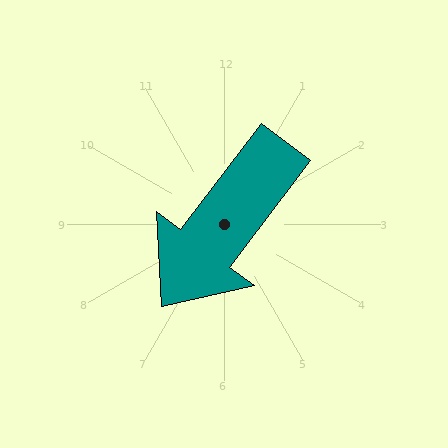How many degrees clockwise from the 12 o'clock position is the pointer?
Approximately 217 degrees.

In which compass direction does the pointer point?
Southwest.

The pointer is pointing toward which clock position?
Roughly 7 o'clock.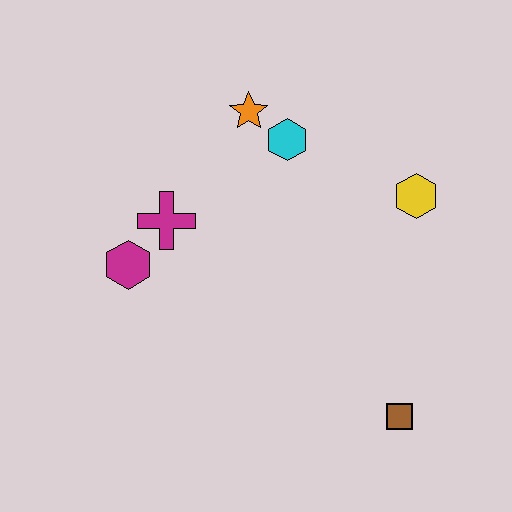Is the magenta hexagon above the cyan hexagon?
No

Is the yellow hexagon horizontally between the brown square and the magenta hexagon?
No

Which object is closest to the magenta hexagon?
The magenta cross is closest to the magenta hexagon.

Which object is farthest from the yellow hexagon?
The magenta hexagon is farthest from the yellow hexagon.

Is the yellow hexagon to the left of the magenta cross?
No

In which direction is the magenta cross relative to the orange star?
The magenta cross is below the orange star.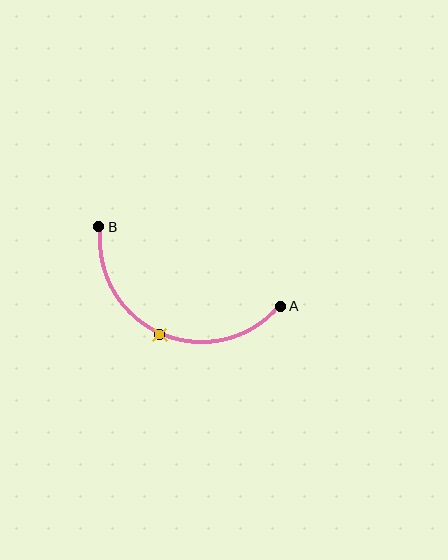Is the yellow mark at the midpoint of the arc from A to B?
Yes. The yellow mark lies on the arc at equal arc-length from both A and B — it is the arc midpoint.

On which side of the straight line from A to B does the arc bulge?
The arc bulges below the straight line connecting A and B.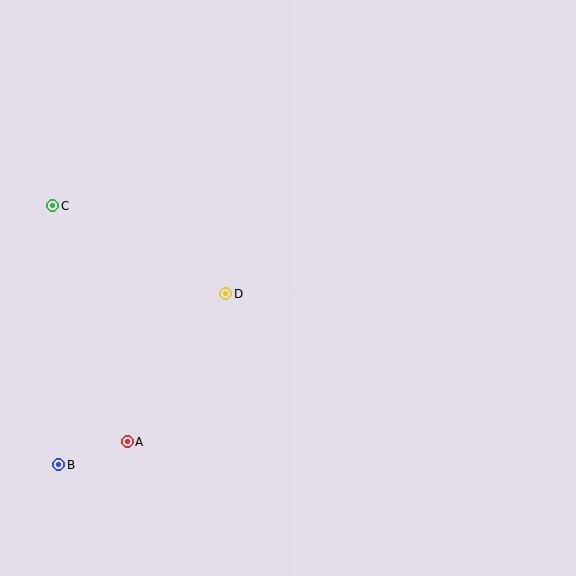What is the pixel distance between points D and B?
The distance between D and B is 239 pixels.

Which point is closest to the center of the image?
Point D at (226, 294) is closest to the center.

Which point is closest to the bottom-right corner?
Point D is closest to the bottom-right corner.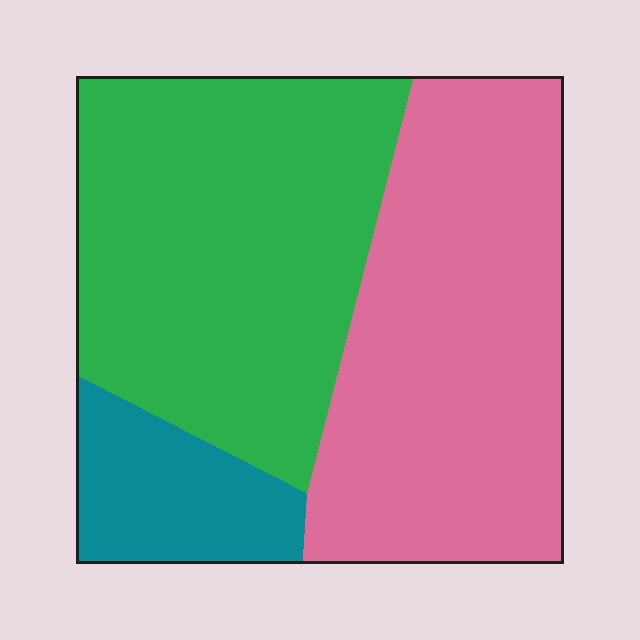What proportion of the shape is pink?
Pink covers 43% of the shape.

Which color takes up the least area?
Teal, at roughly 15%.